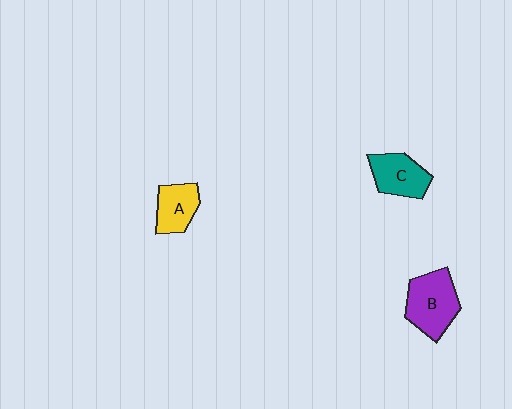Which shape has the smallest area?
Shape A (yellow).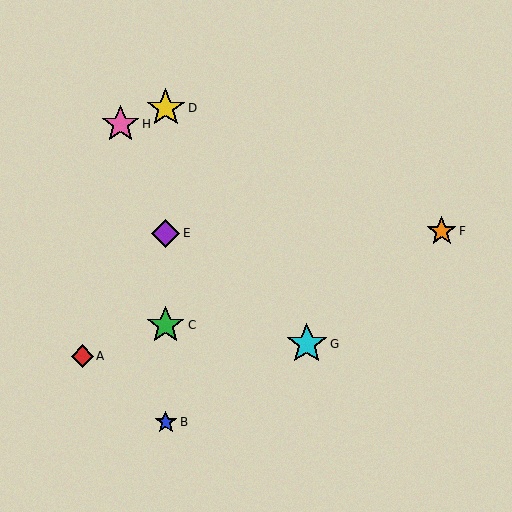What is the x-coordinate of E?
Object E is at x≈166.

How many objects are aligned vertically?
4 objects (B, C, D, E) are aligned vertically.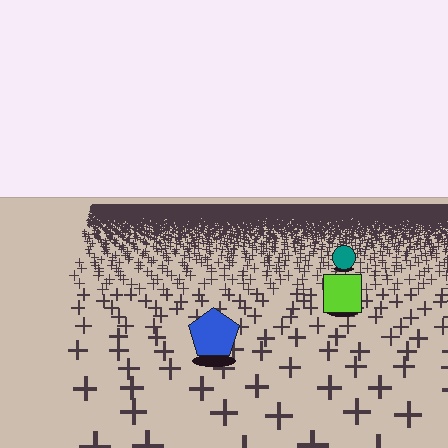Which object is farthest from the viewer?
The teal circle is farthest from the viewer. It appears smaller and the ground texture around it is denser.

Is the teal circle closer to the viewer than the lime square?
No. The lime square is closer — you can tell from the texture gradient: the ground texture is coarser near it.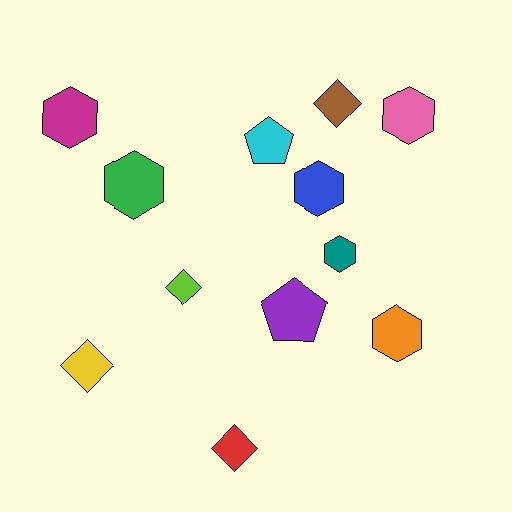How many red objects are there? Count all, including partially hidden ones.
There is 1 red object.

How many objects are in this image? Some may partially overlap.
There are 12 objects.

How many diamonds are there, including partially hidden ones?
There are 4 diamonds.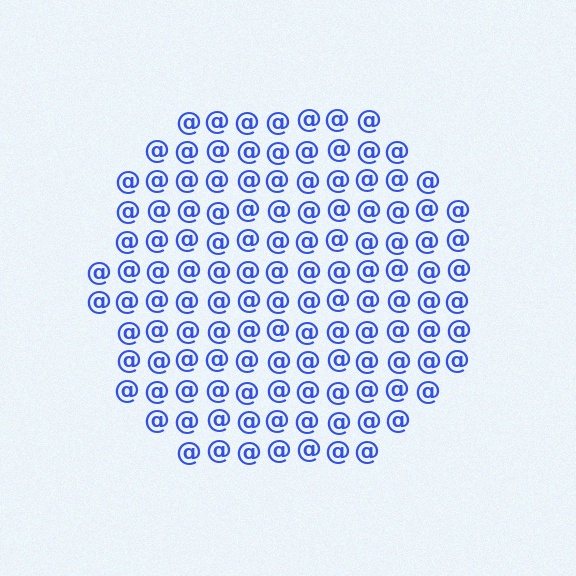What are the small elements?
The small elements are at signs.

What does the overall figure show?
The overall figure shows a circle.